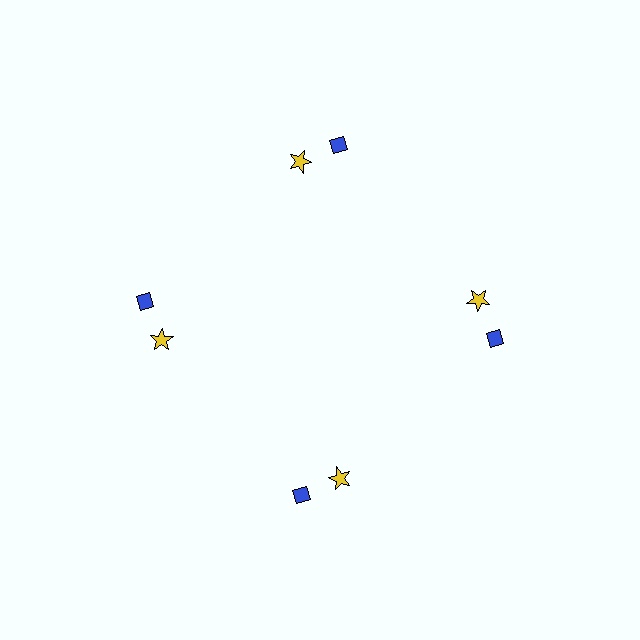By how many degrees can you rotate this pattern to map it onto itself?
The pattern maps onto itself every 90 degrees of rotation.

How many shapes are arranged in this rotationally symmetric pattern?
There are 8 shapes, arranged in 4 groups of 2.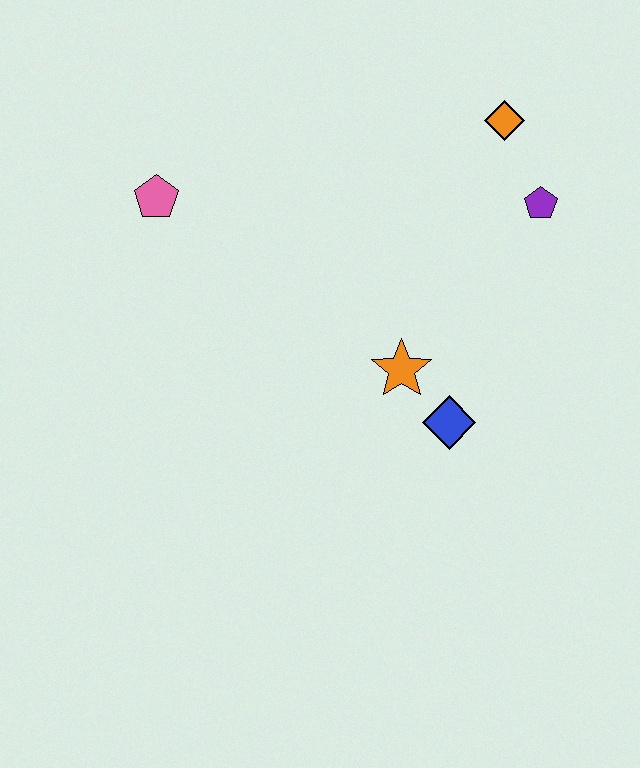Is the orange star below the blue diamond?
No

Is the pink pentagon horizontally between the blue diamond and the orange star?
No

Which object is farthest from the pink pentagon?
The purple pentagon is farthest from the pink pentagon.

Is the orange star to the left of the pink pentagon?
No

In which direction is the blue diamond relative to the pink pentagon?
The blue diamond is to the right of the pink pentagon.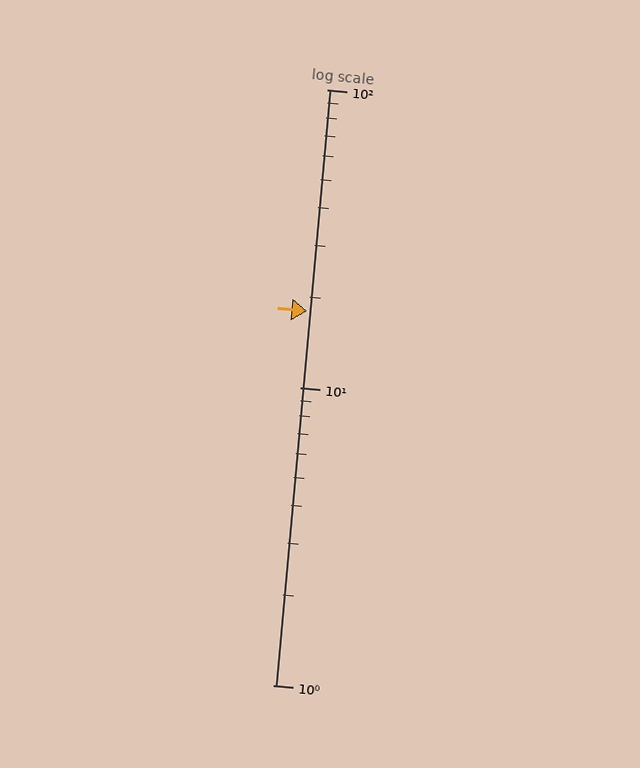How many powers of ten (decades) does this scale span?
The scale spans 2 decades, from 1 to 100.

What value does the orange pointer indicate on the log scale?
The pointer indicates approximately 18.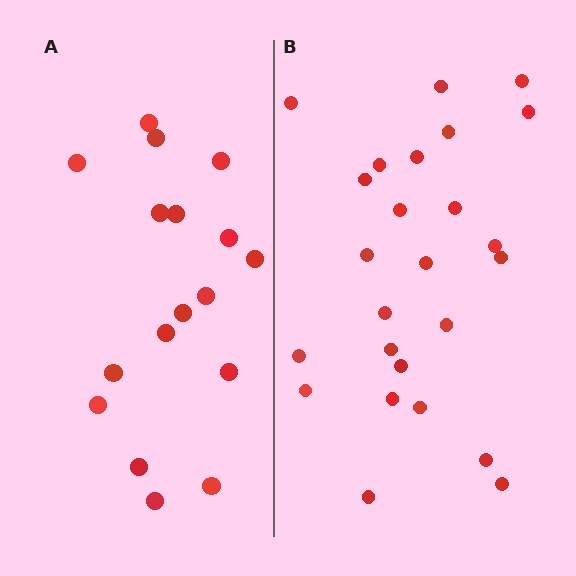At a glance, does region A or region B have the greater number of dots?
Region B (the right region) has more dots.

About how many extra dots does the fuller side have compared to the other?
Region B has roughly 8 or so more dots than region A.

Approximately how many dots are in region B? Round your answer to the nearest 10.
About 20 dots. (The exact count is 25, which rounds to 20.)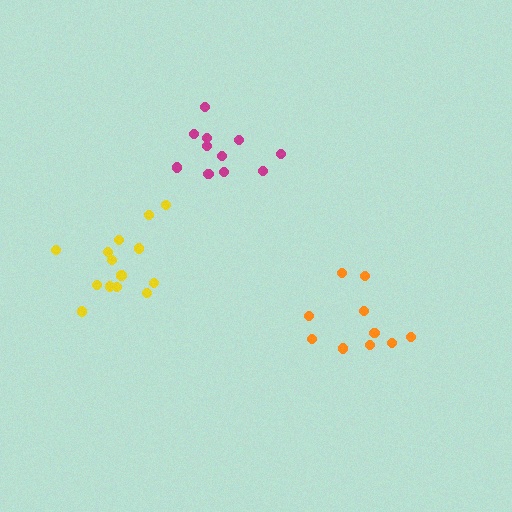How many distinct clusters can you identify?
There are 3 distinct clusters.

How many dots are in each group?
Group 1: 10 dots, Group 2: 14 dots, Group 3: 11 dots (35 total).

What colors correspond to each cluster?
The clusters are colored: orange, yellow, magenta.